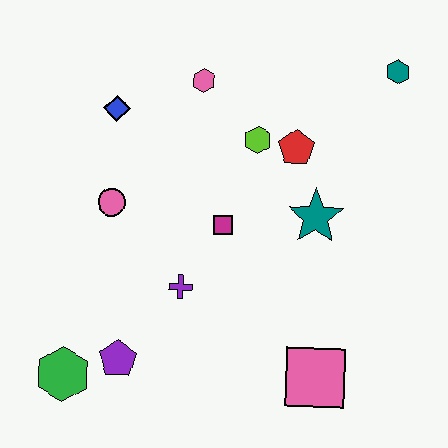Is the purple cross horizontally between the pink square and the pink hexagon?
No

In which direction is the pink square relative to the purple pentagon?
The pink square is to the right of the purple pentagon.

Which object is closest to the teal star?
The red pentagon is closest to the teal star.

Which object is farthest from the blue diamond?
The pink square is farthest from the blue diamond.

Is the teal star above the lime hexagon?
No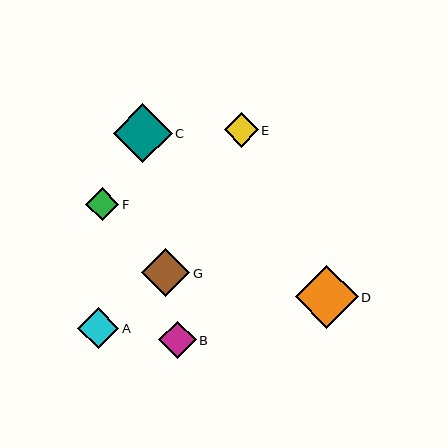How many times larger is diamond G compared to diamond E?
Diamond G is approximately 1.4 times the size of diamond E.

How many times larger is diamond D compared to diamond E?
Diamond D is approximately 1.8 times the size of diamond E.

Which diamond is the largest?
Diamond D is the largest with a size of approximately 63 pixels.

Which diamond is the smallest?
Diamond F is the smallest with a size of approximately 33 pixels.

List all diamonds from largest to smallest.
From largest to smallest: D, C, G, A, B, E, F.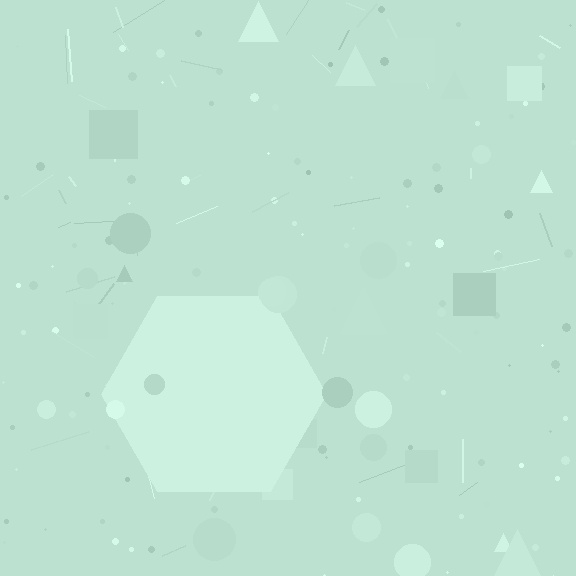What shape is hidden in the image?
A hexagon is hidden in the image.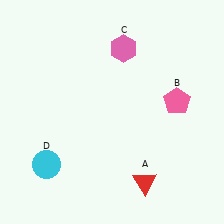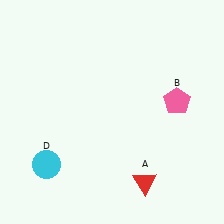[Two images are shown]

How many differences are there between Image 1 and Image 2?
There is 1 difference between the two images.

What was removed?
The pink hexagon (C) was removed in Image 2.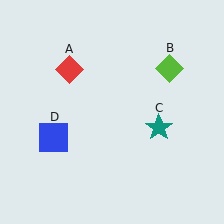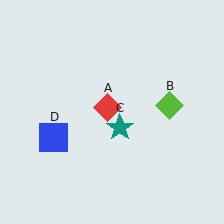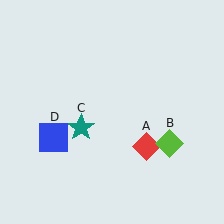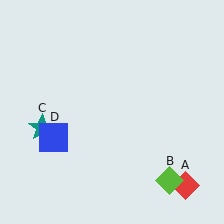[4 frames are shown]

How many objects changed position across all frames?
3 objects changed position: red diamond (object A), lime diamond (object B), teal star (object C).